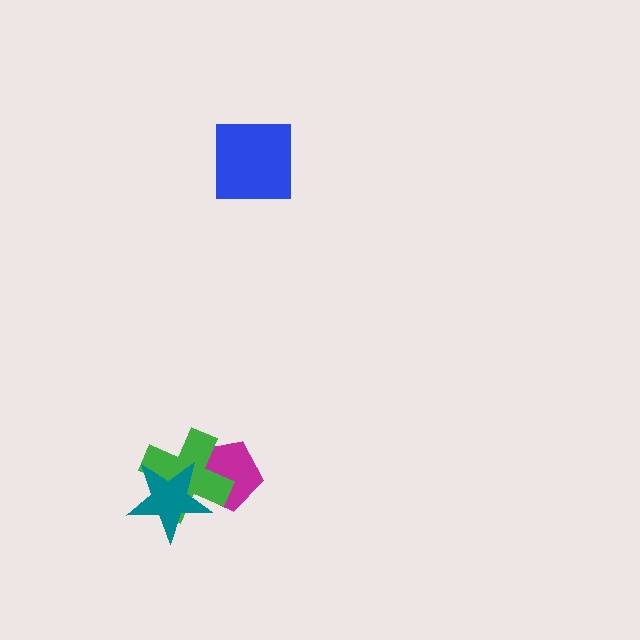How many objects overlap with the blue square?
0 objects overlap with the blue square.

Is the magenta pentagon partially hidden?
Yes, it is partially covered by another shape.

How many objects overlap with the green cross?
2 objects overlap with the green cross.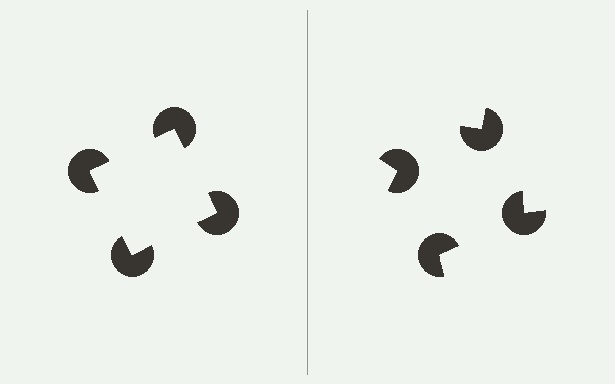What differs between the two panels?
The pac-man discs are positioned identically on both sides; only the wedge orientations differ. On the left they align to a square; on the right they are misaligned.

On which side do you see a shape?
An illusory square appears on the left side. On the right side the wedge cuts are rotated, so no coherent shape forms.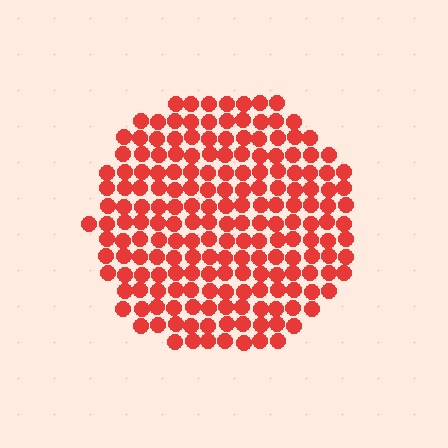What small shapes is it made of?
It is made of small circles.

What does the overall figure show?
The overall figure shows a circle.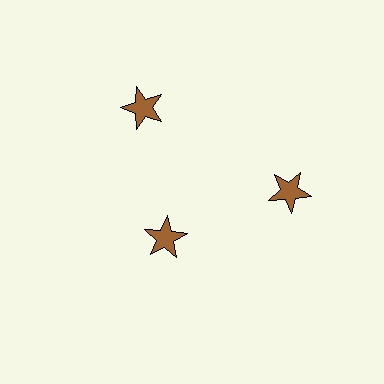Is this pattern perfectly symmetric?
No. The 3 brown stars are arranged in a ring, but one element near the 7 o'clock position is pulled inward toward the center, breaking the 3-fold rotational symmetry.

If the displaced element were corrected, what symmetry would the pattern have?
It would have 3-fold rotational symmetry — the pattern would map onto itself every 120 degrees.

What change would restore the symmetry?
The symmetry would be restored by moving it outward, back onto the ring so that all 3 stars sit at equal angles and equal distance from the center.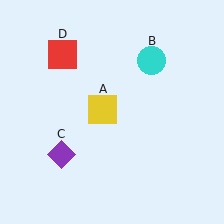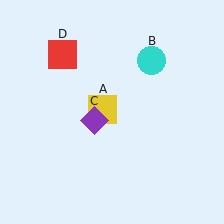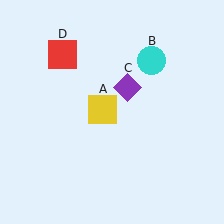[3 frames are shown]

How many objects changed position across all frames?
1 object changed position: purple diamond (object C).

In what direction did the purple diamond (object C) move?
The purple diamond (object C) moved up and to the right.